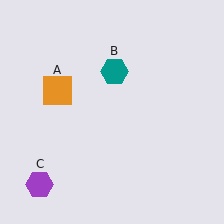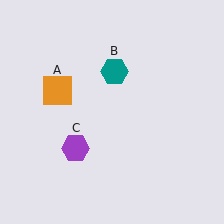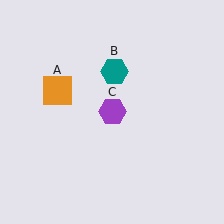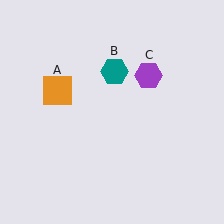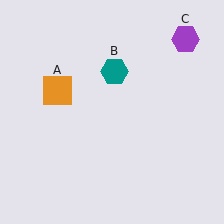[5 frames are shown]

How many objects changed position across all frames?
1 object changed position: purple hexagon (object C).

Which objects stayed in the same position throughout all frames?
Orange square (object A) and teal hexagon (object B) remained stationary.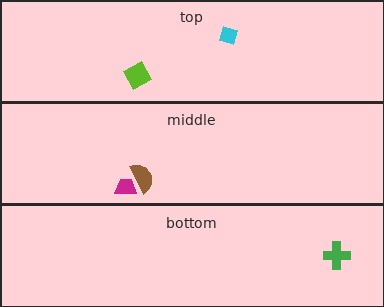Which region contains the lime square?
The top region.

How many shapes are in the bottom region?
1.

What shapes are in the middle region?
The brown semicircle, the magenta trapezoid.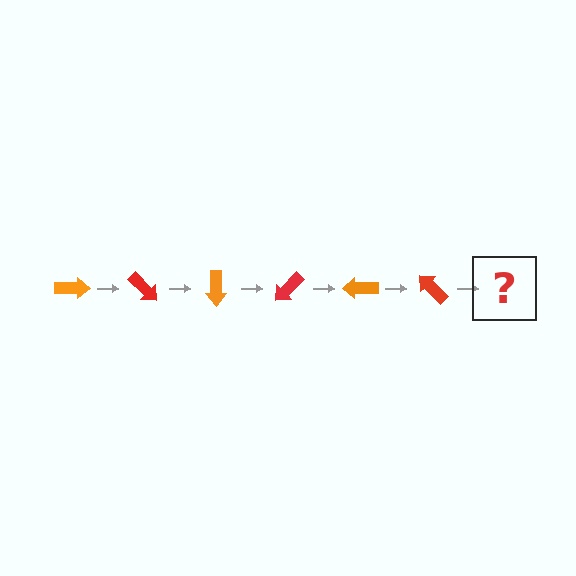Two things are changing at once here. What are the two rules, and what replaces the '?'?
The two rules are that it rotates 45 degrees each step and the color cycles through orange and red. The '?' should be an orange arrow, rotated 270 degrees from the start.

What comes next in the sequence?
The next element should be an orange arrow, rotated 270 degrees from the start.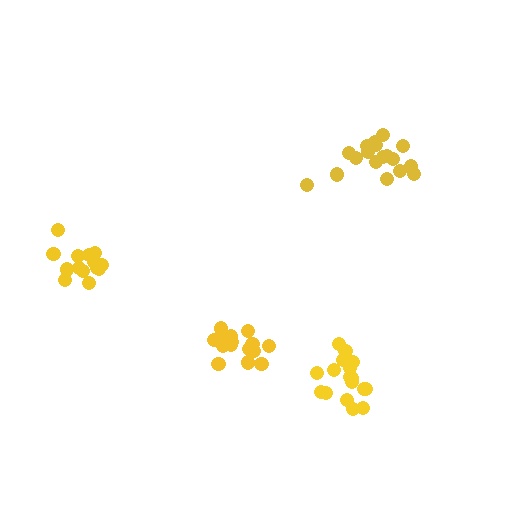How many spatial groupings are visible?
There are 4 spatial groupings.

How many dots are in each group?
Group 1: 19 dots, Group 2: 17 dots, Group 3: 14 dots, Group 4: 16 dots (66 total).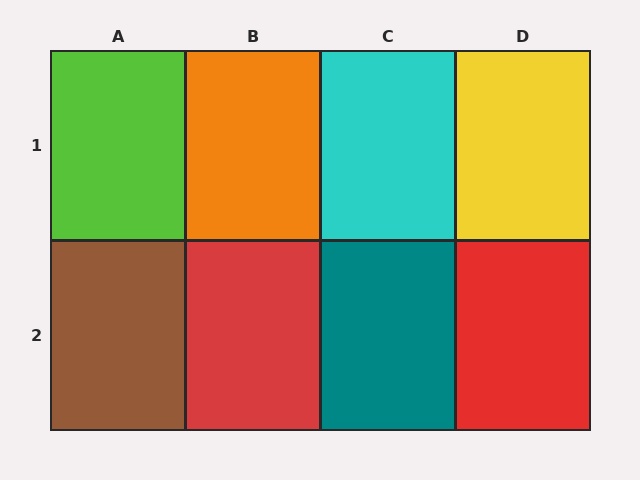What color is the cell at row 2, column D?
Red.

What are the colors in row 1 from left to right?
Lime, orange, cyan, yellow.